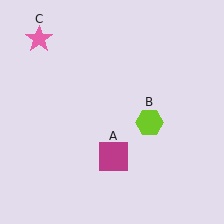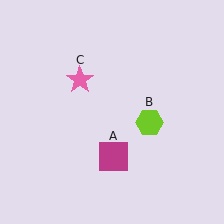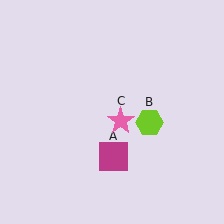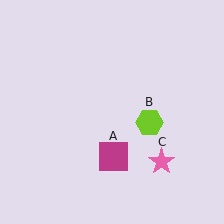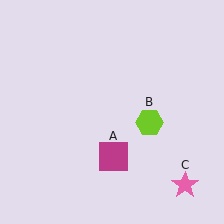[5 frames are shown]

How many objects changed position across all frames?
1 object changed position: pink star (object C).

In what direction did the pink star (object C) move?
The pink star (object C) moved down and to the right.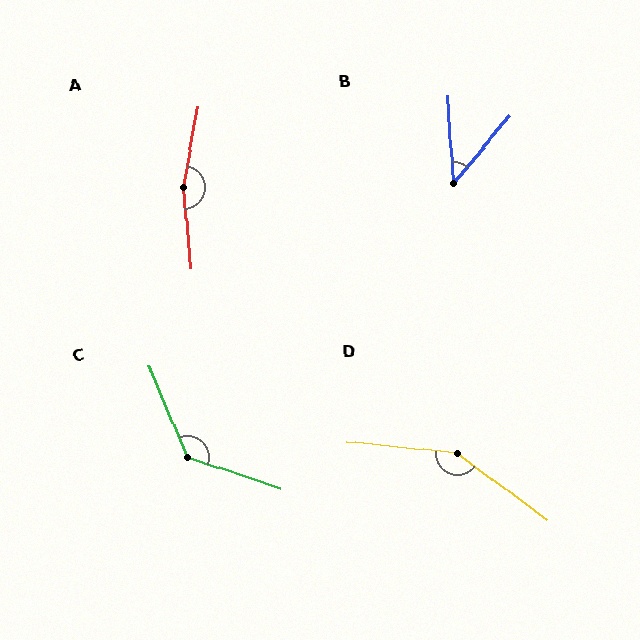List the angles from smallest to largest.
B (44°), C (131°), D (149°), A (165°).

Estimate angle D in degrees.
Approximately 149 degrees.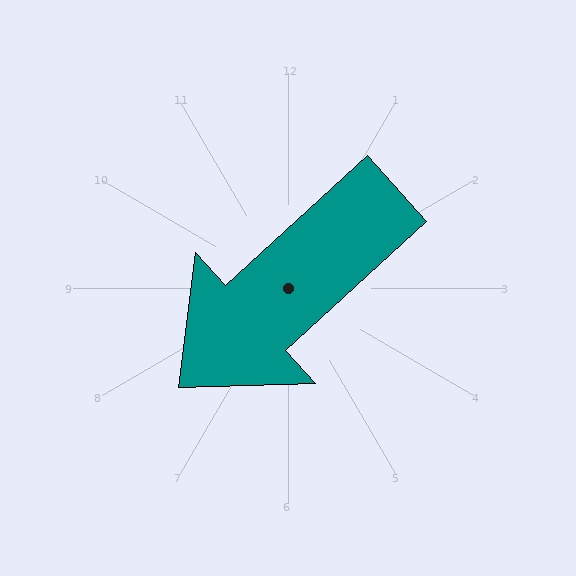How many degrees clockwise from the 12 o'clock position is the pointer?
Approximately 228 degrees.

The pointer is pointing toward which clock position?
Roughly 8 o'clock.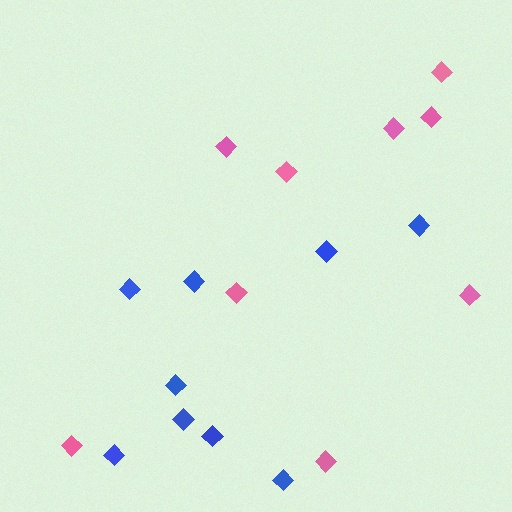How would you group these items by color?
There are 2 groups: one group of pink diamonds (9) and one group of blue diamonds (9).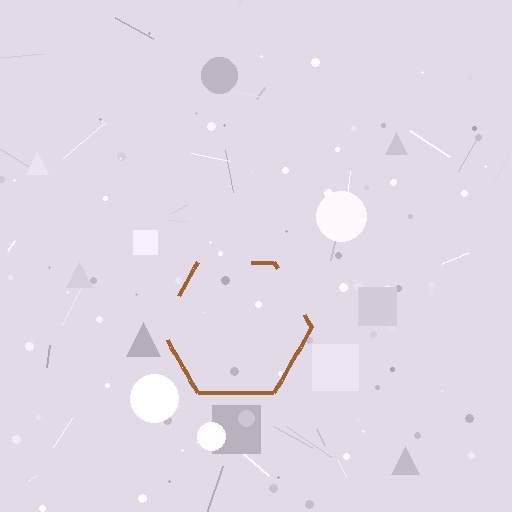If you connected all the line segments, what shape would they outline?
They would outline a hexagon.